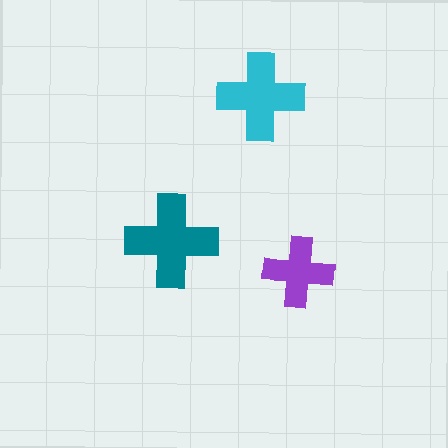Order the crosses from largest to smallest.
the teal one, the cyan one, the purple one.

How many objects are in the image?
There are 3 objects in the image.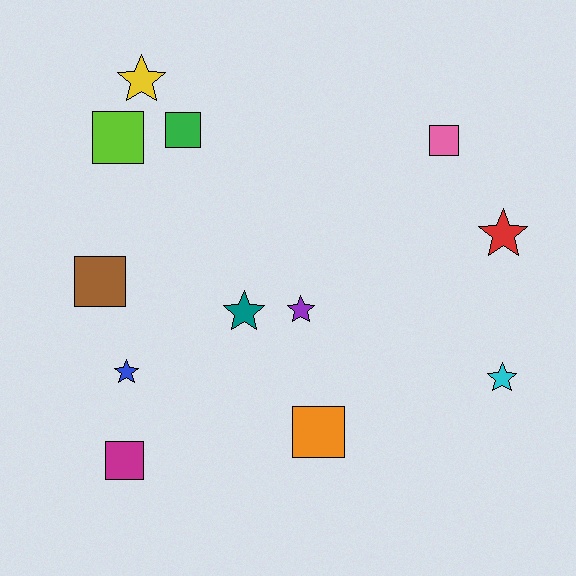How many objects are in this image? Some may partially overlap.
There are 12 objects.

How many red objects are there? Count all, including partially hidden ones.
There is 1 red object.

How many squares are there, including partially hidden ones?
There are 6 squares.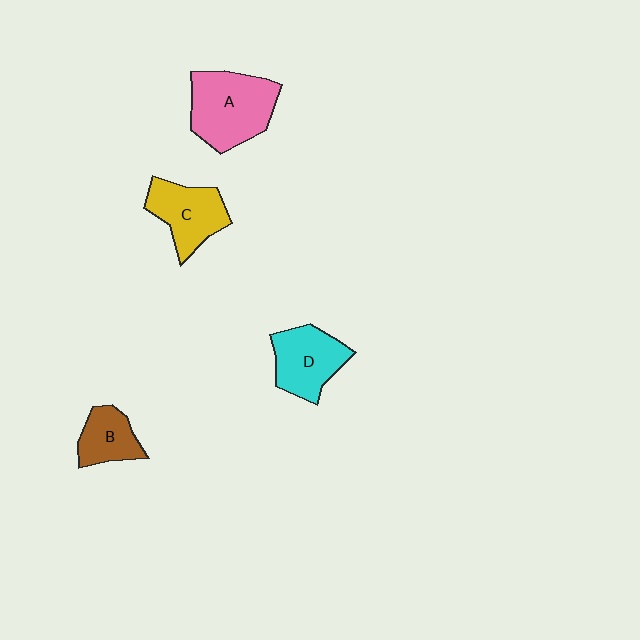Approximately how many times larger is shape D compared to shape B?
Approximately 1.5 times.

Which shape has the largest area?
Shape A (pink).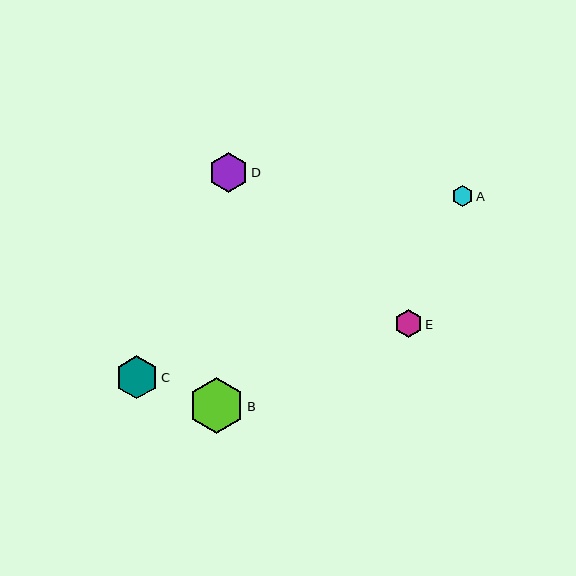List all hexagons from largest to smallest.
From largest to smallest: B, C, D, E, A.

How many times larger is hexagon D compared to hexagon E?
Hexagon D is approximately 1.4 times the size of hexagon E.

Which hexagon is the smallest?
Hexagon A is the smallest with a size of approximately 21 pixels.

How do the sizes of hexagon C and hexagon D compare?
Hexagon C and hexagon D are approximately the same size.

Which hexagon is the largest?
Hexagon B is the largest with a size of approximately 55 pixels.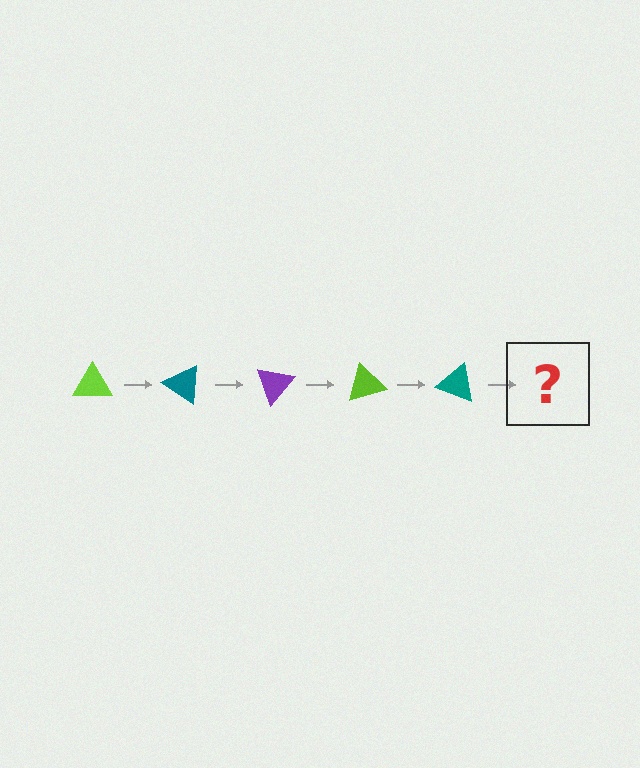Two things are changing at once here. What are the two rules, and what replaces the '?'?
The two rules are that it rotates 35 degrees each step and the color cycles through lime, teal, and purple. The '?' should be a purple triangle, rotated 175 degrees from the start.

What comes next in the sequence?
The next element should be a purple triangle, rotated 175 degrees from the start.